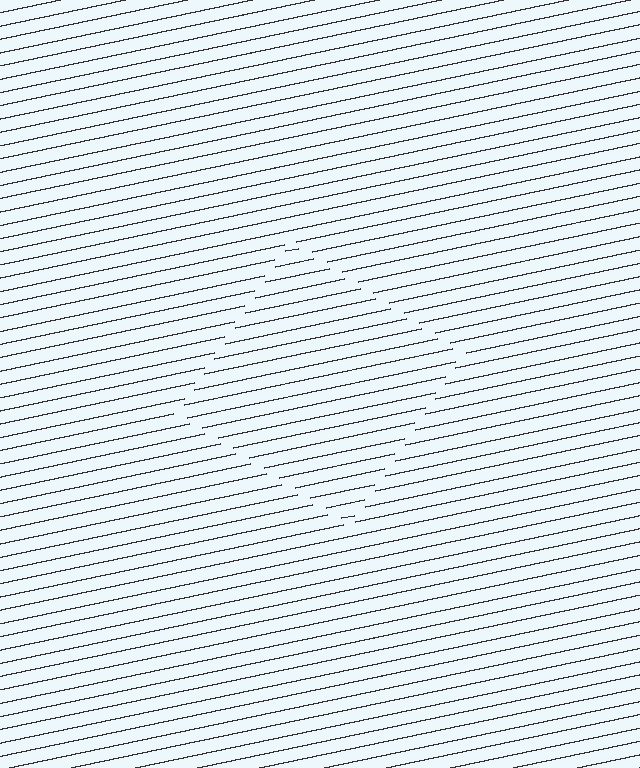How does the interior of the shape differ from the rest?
The interior of the shape contains the same grating, shifted by half a period — the contour is defined by the phase discontinuity where line-ends from the inner and outer gratings abut.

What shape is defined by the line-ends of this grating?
An illusory square. The interior of the shape contains the same grating, shifted by half a period — the contour is defined by the phase discontinuity where line-ends from the inner and outer gratings abut.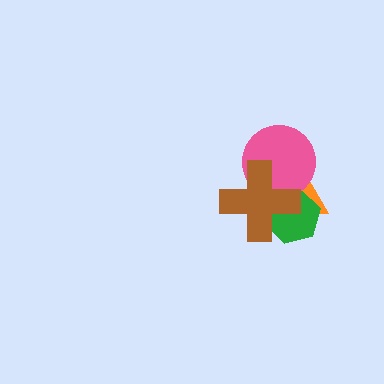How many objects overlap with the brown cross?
3 objects overlap with the brown cross.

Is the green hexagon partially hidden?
Yes, it is partially covered by another shape.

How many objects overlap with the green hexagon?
3 objects overlap with the green hexagon.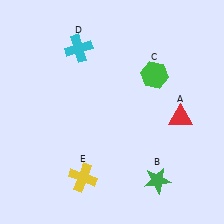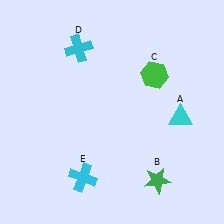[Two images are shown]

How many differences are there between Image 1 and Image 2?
There are 2 differences between the two images.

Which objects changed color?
A changed from red to cyan. E changed from yellow to cyan.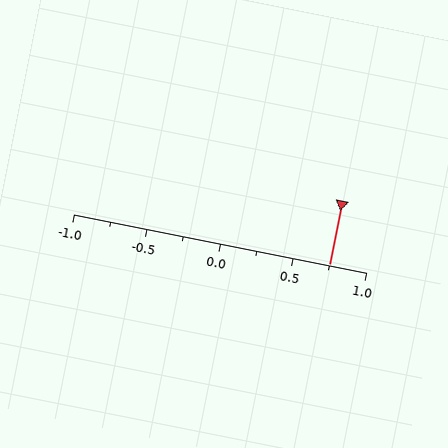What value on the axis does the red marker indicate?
The marker indicates approximately 0.75.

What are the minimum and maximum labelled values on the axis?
The axis runs from -1.0 to 1.0.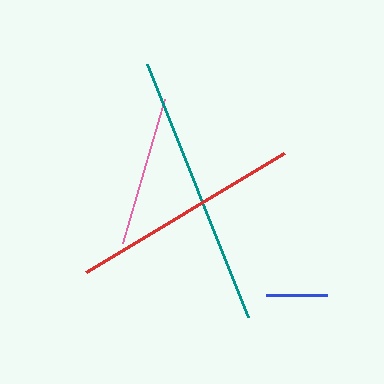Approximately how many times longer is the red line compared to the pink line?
The red line is approximately 1.5 times the length of the pink line.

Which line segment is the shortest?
The blue line is the shortest at approximately 60 pixels.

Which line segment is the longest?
The teal line is the longest at approximately 272 pixels.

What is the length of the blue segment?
The blue segment is approximately 60 pixels long.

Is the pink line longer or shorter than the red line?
The red line is longer than the pink line.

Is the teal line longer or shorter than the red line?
The teal line is longer than the red line.